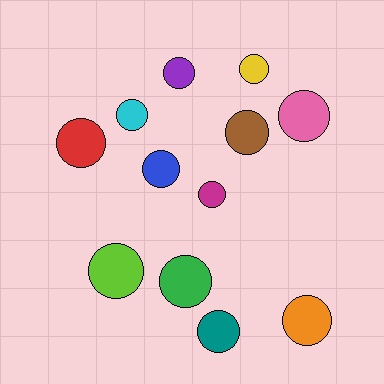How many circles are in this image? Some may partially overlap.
There are 12 circles.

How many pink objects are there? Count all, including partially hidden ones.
There is 1 pink object.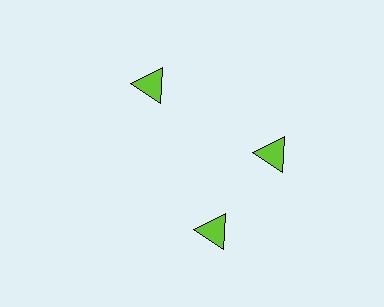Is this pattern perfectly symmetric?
No. The 3 lime triangles are arranged in a ring, but one element near the 7 o'clock position is rotated out of alignment along the ring, breaking the 3-fold rotational symmetry.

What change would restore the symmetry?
The symmetry would be restored by rotating it back into even spacing with its neighbors so that all 3 triangles sit at equal angles and equal distance from the center.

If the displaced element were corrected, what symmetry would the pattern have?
It would have 3-fold rotational symmetry — the pattern would map onto itself every 120 degrees.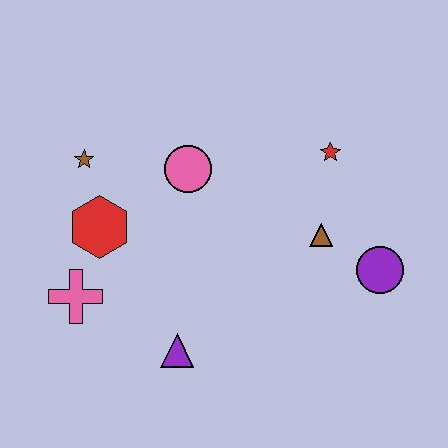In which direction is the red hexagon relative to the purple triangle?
The red hexagon is above the purple triangle.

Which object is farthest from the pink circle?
The purple circle is farthest from the pink circle.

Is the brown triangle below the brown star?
Yes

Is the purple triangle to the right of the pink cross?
Yes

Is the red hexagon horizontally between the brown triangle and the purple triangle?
No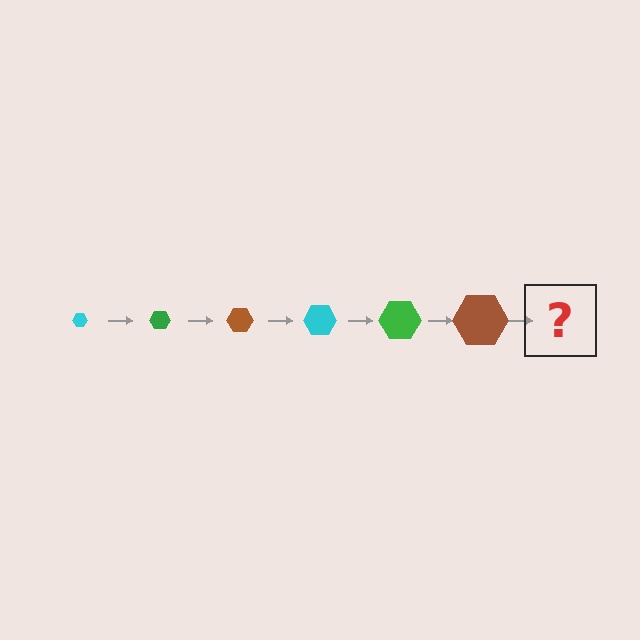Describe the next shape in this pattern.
It should be a cyan hexagon, larger than the previous one.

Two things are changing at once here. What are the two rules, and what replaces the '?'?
The two rules are that the hexagon grows larger each step and the color cycles through cyan, green, and brown. The '?' should be a cyan hexagon, larger than the previous one.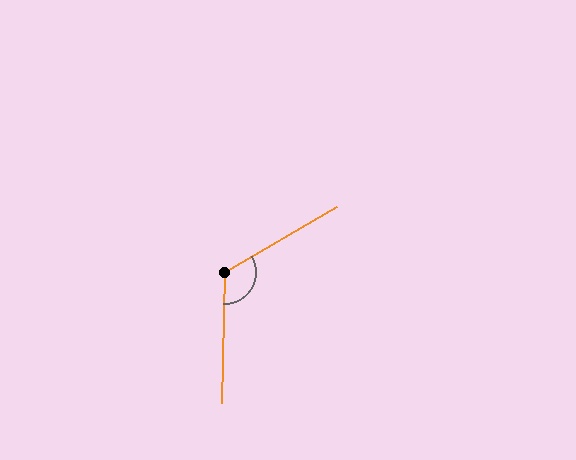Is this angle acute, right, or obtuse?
It is obtuse.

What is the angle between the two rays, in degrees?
Approximately 122 degrees.